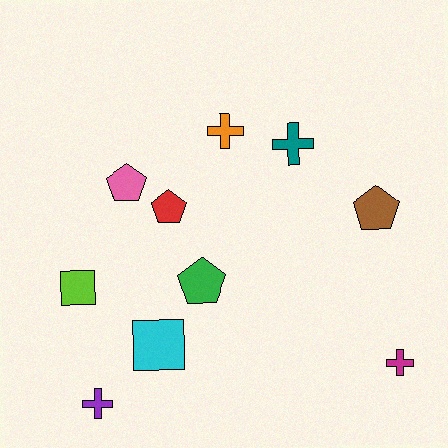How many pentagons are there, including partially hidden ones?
There are 4 pentagons.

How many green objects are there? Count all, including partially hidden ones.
There is 1 green object.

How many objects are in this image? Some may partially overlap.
There are 10 objects.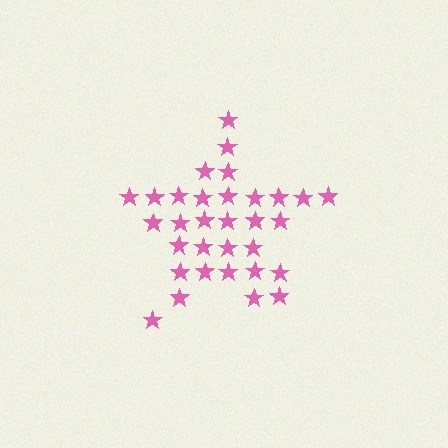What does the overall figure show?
The overall figure shows a star.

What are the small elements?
The small elements are stars.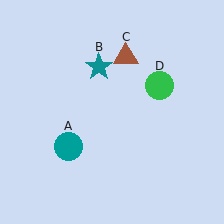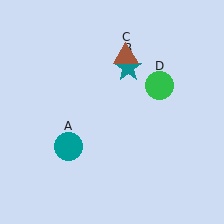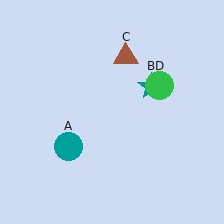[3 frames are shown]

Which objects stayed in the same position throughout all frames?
Teal circle (object A) and brown triangle (object C) and green circle (object D) remained stationary.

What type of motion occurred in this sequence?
The teal star (object B) rotated clockwise around the center of the scene.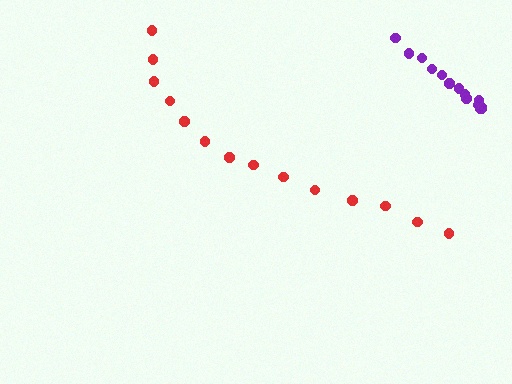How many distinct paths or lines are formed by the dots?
There are 2 distinct paths.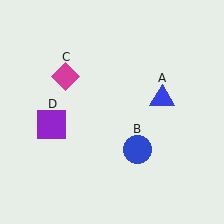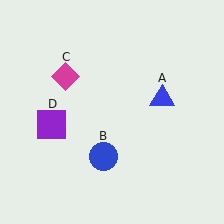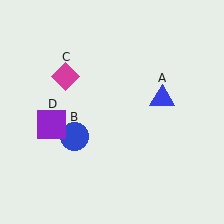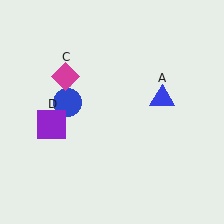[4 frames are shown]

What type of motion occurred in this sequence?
The blue circle (object B) rotated clockwise around the center of the scene.